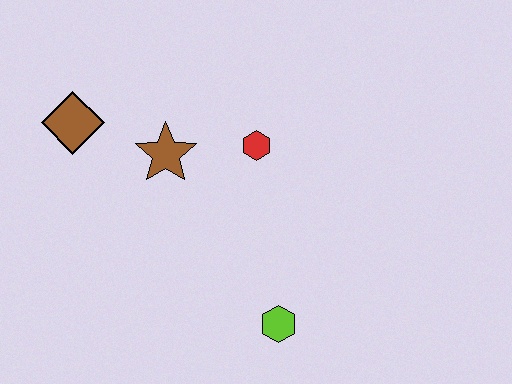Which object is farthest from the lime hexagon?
The brown diamond is farthest from the lime hexagon.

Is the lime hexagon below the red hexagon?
Yes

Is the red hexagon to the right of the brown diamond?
Yes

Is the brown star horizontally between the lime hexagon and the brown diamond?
Yes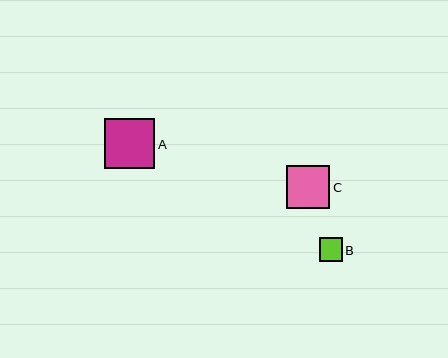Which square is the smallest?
Square B is the smallest with a size of approximately 23 pixels.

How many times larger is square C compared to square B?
Square C is approximately 1.9 times the size of square B.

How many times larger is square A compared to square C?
Square A is approximately 1.2 times the size of square C.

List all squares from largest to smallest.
From largest to smallest: A, C, B.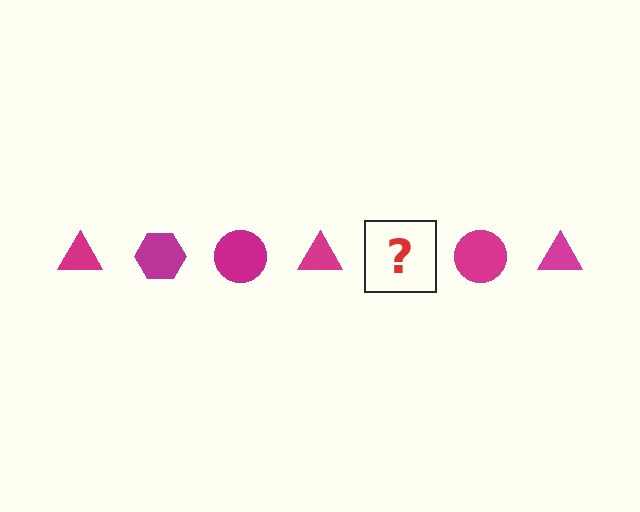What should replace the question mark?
The question mark should be replaced with a magenta hexagon.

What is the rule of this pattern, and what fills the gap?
The rule is that the pattern cycles through triangle, hexagon, circle shapes in magenta. The gap should be filled with a magenta hexagon.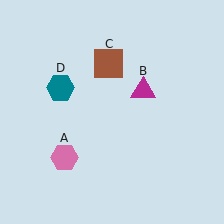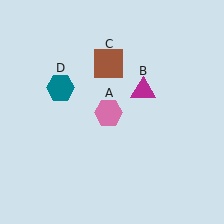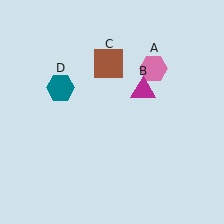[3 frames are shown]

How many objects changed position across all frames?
1 object changed position: pink hexagon (object A).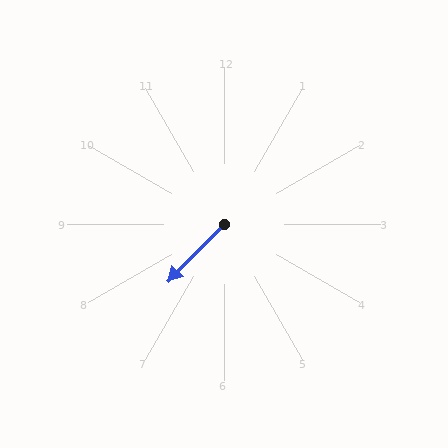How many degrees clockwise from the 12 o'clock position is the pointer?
Approximately 225 degrees.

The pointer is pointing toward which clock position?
Roughly 7 o'clock.